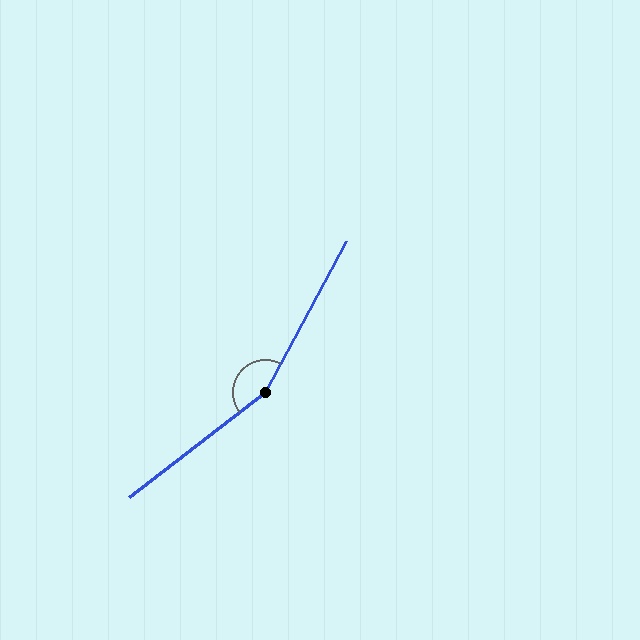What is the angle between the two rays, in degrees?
Approximately 156 degrees.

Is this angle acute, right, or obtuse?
It is obtuse.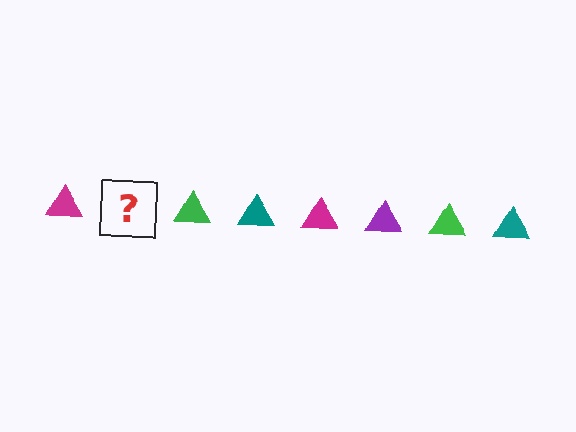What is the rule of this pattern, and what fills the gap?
The rule is that the pattern cycles through magenta, purple, green, teal triangles. The gap should be filled with a purple triangle.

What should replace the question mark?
The question mark should be replaced with a purple triangle.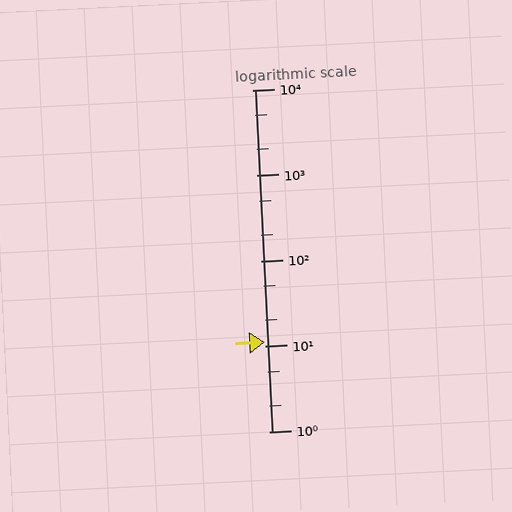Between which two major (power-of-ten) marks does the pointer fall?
The pointer is between 10 and 100.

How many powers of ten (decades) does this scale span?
The scale spans 4 decades, from 1 to 10000.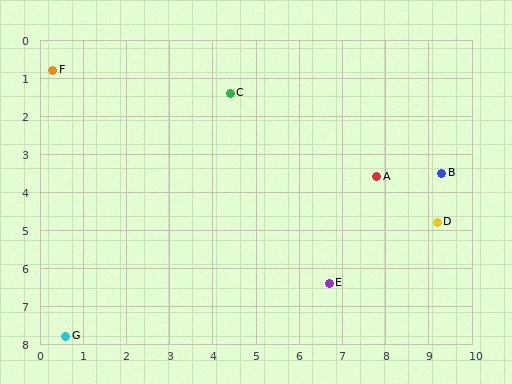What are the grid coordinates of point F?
Point F is at approximately (0.3, 0.8).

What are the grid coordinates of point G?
Point G is at approximately (0.6, 7.8).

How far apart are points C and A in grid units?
Points C and A are about 4.0 grid units apart.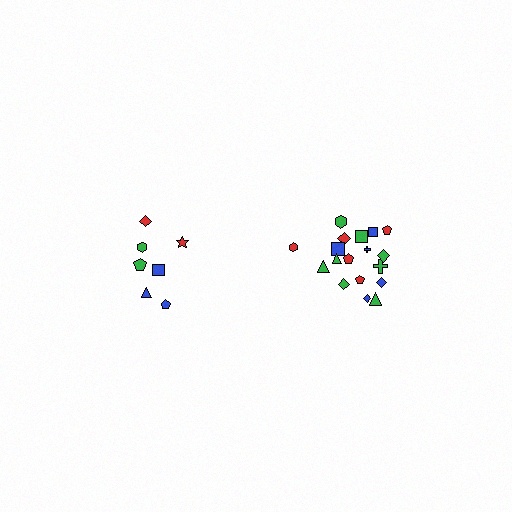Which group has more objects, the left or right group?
The right group.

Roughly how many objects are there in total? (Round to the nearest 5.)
Roughly 25 objects in total.